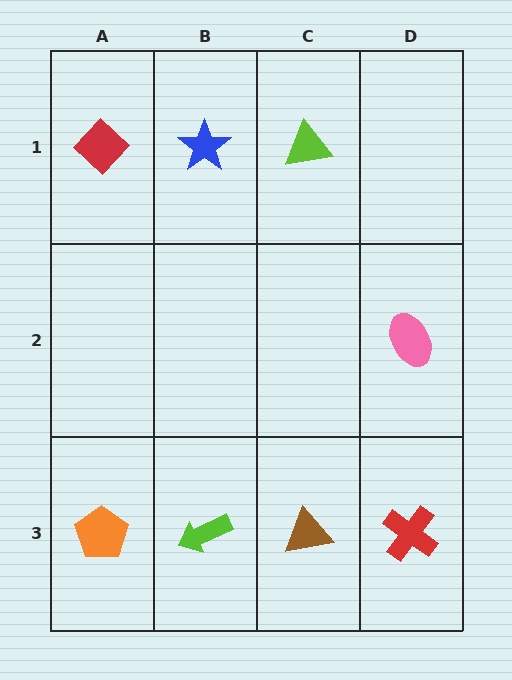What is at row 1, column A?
A red diamond.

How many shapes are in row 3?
4 shapes.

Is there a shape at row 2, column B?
No, that cell is empty.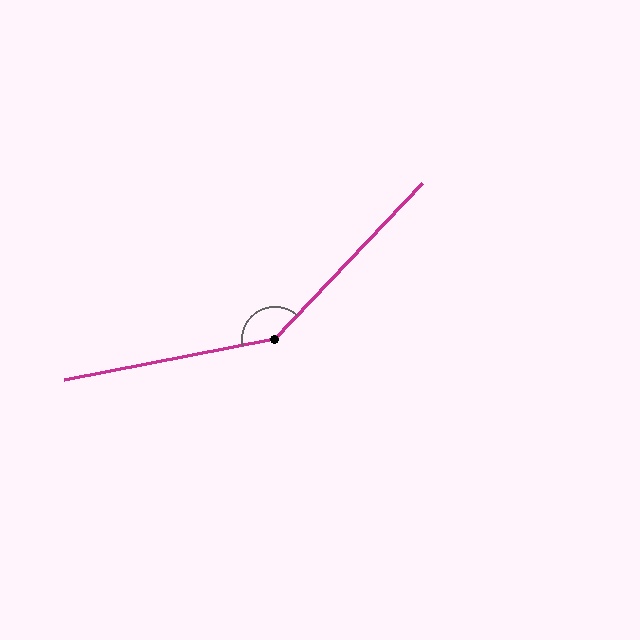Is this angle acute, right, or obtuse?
It is obtuse.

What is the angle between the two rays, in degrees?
Approximately 144 degrees.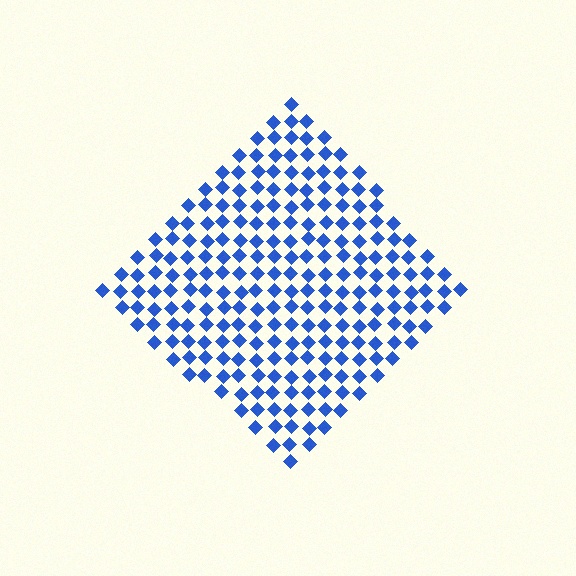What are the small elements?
The small elements are diamonds.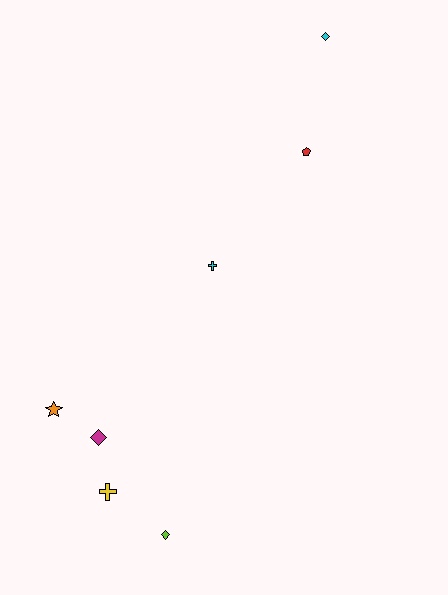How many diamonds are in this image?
There are 3 diamonds.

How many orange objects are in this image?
There is 1 orange object.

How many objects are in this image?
There are 7 objects.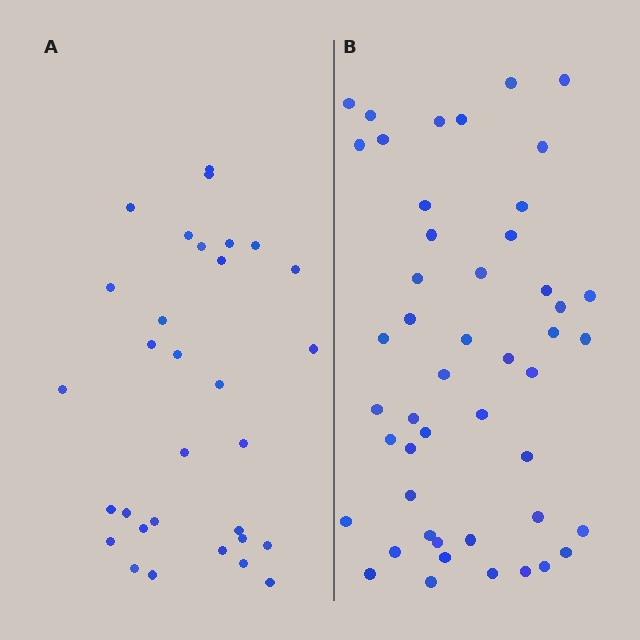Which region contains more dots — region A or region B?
Region B (the right region) has more dots.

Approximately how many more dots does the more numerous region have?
Region B has approximately 15 more dots than region A.